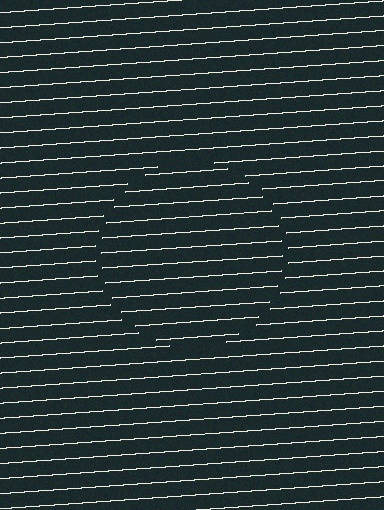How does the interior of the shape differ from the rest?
The interior of the shape contains the same grating, shifted by half a period — the contour is defined by the phase discontinuity where line-ends from the inner and outer gratings abut.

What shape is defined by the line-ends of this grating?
An illusory circle. The interior of the shape contains the same grating, shifted by half a period — the contour is defined by the phase discontinuity where line-ends from the inner and outer gratings abut.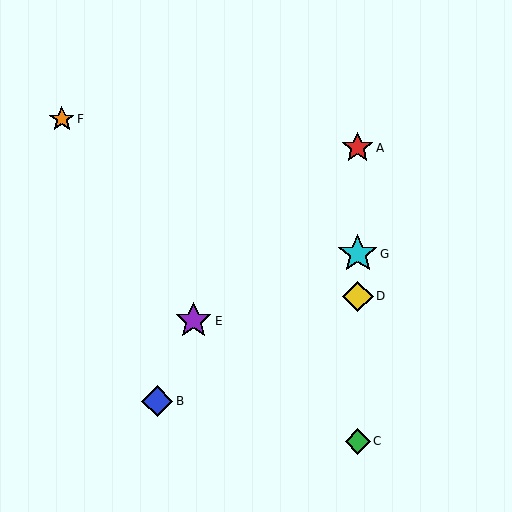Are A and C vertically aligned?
Yes, both are at x≈358.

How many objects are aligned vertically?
4 objects (A, C, D, G) are aligned vertically.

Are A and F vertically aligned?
No, A is at x≈358 and F is at x≈62.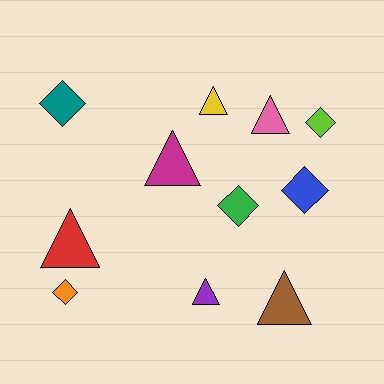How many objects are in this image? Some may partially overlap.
There are 11 objects.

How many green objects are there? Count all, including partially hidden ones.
There is 1 green object.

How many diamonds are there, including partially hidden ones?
There are 5 diamonds.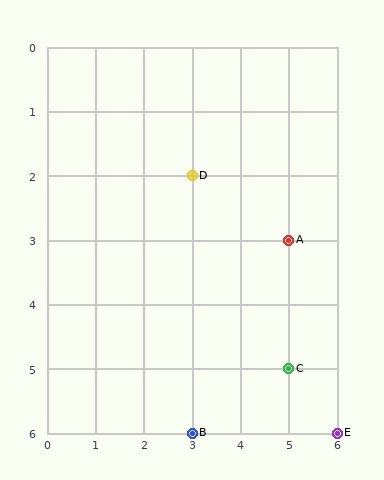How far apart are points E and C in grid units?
Points E and C are 1 column and 1 row apart (about 1.4 grid units diagonally).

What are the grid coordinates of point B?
Point B is at grid coordinates (3, 6).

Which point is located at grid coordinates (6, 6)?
Point E is at (6, 6).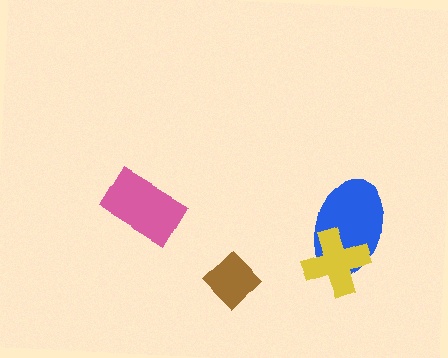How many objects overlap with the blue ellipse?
1 object overlaps with the blue ellipse.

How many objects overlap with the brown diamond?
0 objects overlap with the brown diamond.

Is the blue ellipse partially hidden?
Yes, it is partially covered by another shape.